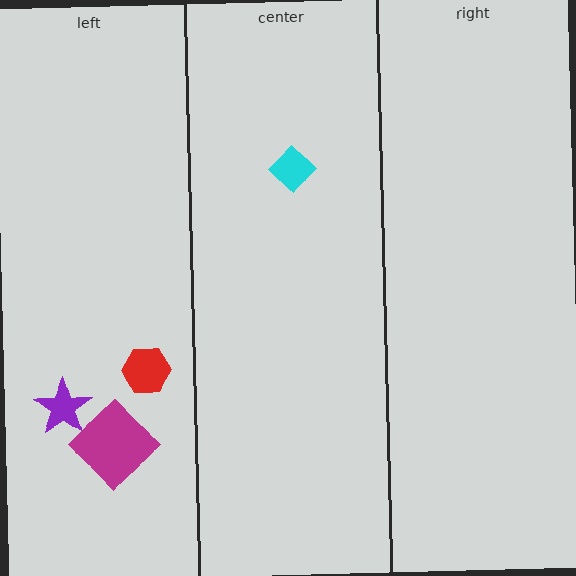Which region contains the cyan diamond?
The center region.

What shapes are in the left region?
The red hexagon, the purple star, the magenta diamond.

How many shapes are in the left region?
3.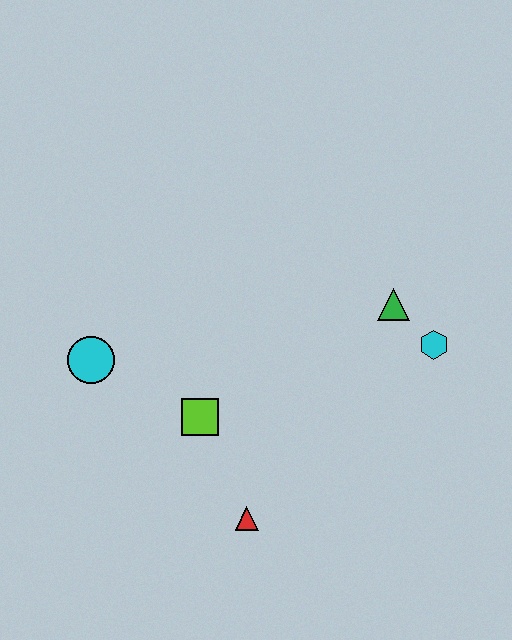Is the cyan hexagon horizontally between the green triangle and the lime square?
No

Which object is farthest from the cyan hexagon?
The cyan circle is farthest from the cyan hexagon.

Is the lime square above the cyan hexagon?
No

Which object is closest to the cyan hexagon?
The green triangle is closest to the cyan hexagon.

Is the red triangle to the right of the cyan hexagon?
No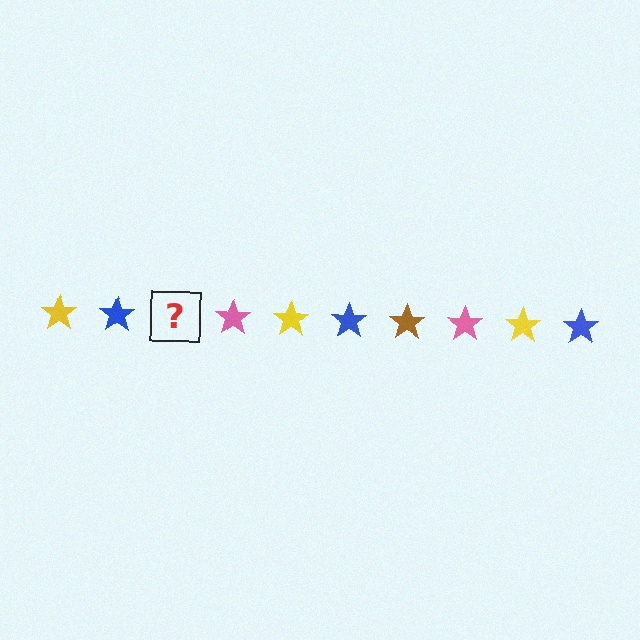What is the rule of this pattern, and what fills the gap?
The rule is that the pattern cycles through yellow, blue, brown, pink stars. The gap should be filled with a brown star.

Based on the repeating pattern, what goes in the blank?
The blank should be a brown star.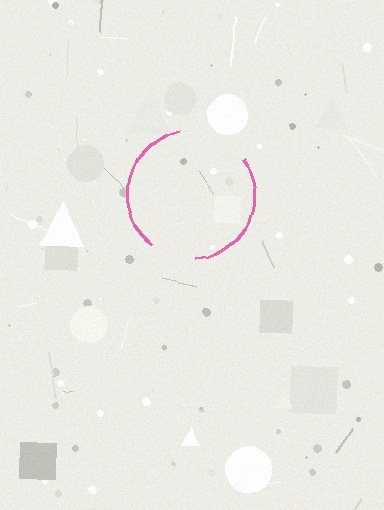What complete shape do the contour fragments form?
The contour fragments form a circle.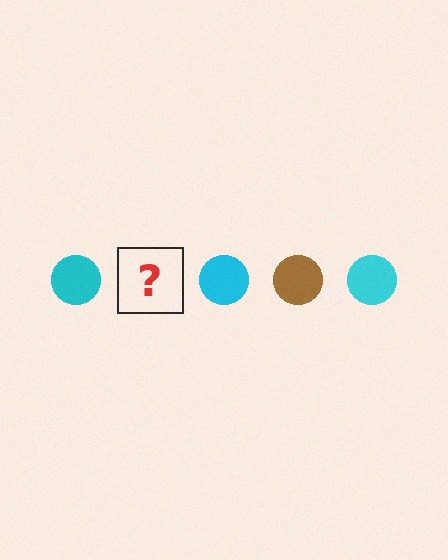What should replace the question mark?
The question mark should be replaced with a brown circle.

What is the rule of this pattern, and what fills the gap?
The rule is that the pattern cycles through cyan, brown circles. The gap should be filled with a brown circle.